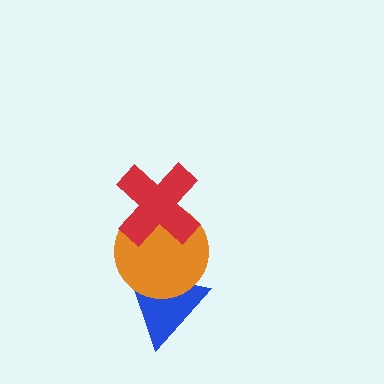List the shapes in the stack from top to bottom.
From top to bottom: the red cross, the orange circle, the blue triangle.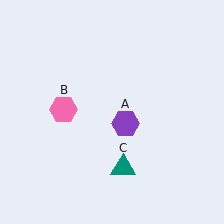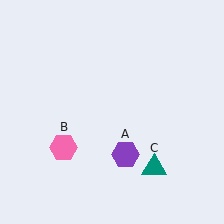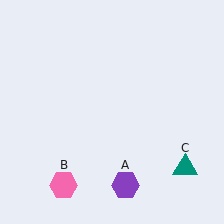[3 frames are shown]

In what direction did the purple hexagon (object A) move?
The purple hexagon (object A) moved down.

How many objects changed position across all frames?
3 objects changed position: purple hexagon (object A), pink hexagon (object B), teal triangle (object C).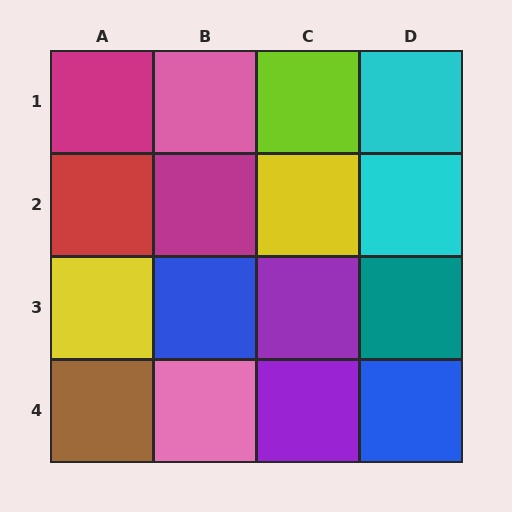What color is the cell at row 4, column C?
Purple.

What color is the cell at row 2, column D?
Cyan.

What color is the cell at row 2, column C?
Yellow.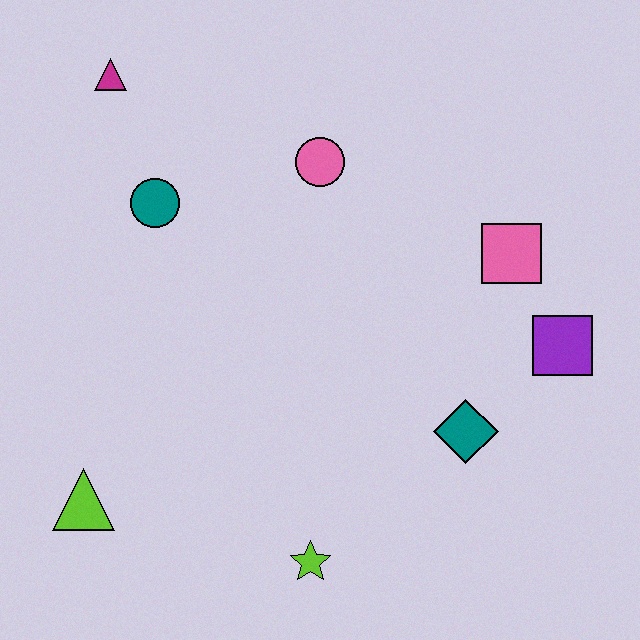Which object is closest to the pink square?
The purple square is closest to the pink square.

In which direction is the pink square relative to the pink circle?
The pink square is to the right of the pink circle.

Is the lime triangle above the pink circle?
No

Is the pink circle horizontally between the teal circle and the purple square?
Yes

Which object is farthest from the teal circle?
The purple square is farthest from the teal circle.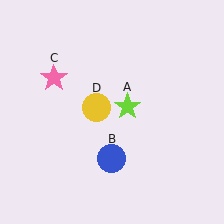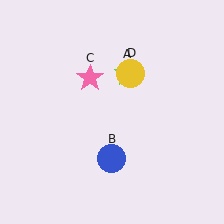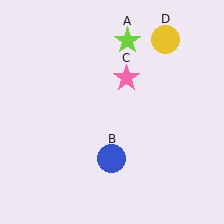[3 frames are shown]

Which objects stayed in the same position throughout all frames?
Blue circle (object B) remained stationary.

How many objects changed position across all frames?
3 objects changed position: lime star (object A), pink star (object C), yellow circle (object D).